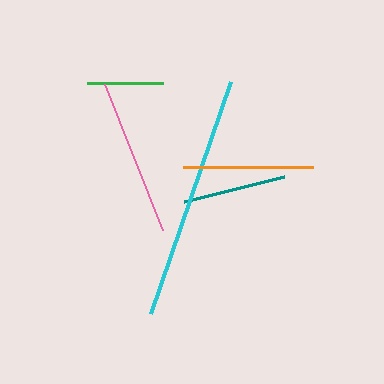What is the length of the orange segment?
The orange segment is approximately 129 pixels long.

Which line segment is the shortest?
The green line is the shortest at approximately 76 pixels.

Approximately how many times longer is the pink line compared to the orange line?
The pink line is approximately 1.2 times the length of the orange line.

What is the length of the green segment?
The green segment is approximately 76 pixels long.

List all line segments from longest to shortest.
From longest to shortest: cyan, pink, orange, teal, green.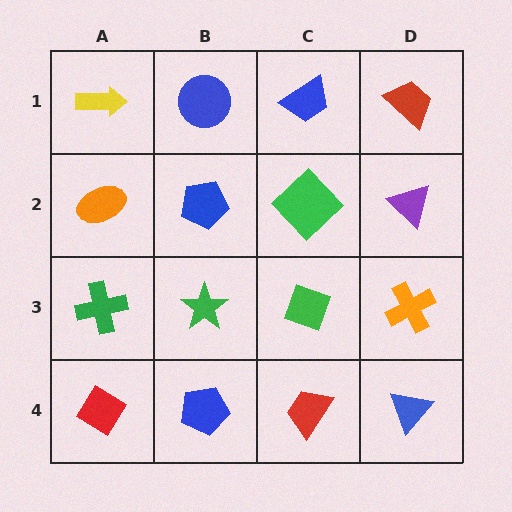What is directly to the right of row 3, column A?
A green star.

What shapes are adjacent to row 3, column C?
A green diamond (row 2, column C), a red trapezoid (row 4, column C), a green star (row 3, column B), an orange cross (row 3, column D).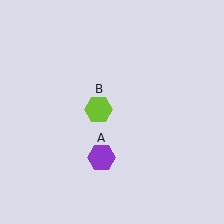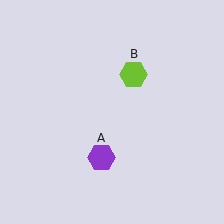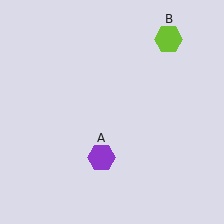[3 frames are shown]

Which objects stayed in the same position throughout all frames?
Purple hexagon (object A) remained stationary.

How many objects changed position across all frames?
1 object changed position: lime hexagon (object B).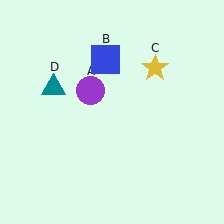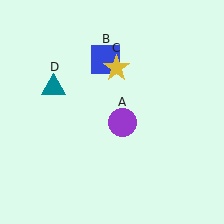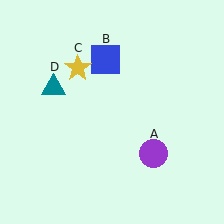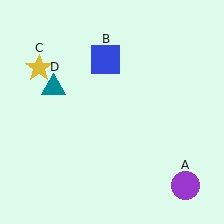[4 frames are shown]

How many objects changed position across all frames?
2 objects changed position: purple circle (object A), yellow star (object C).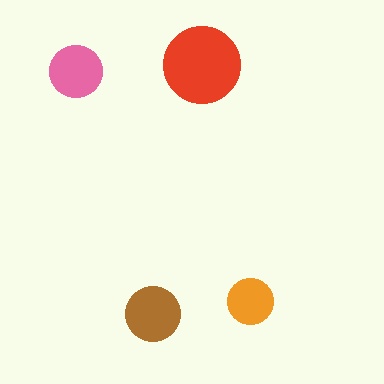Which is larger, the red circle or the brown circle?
The red one.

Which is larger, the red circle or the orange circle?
The red one.